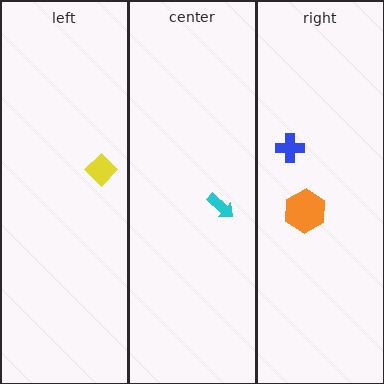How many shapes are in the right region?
2.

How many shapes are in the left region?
1.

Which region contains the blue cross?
The right region.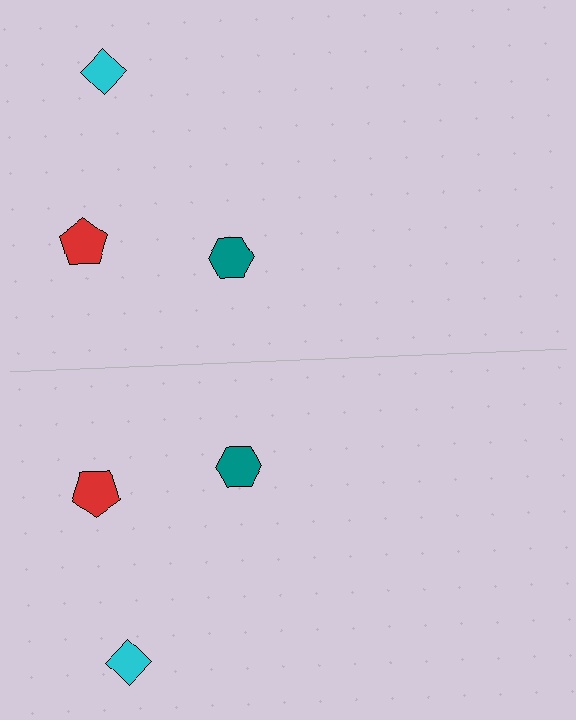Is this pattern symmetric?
Yes, this pattern has bilateral (reflection) symmetry.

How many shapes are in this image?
There are 6 shapes in this image.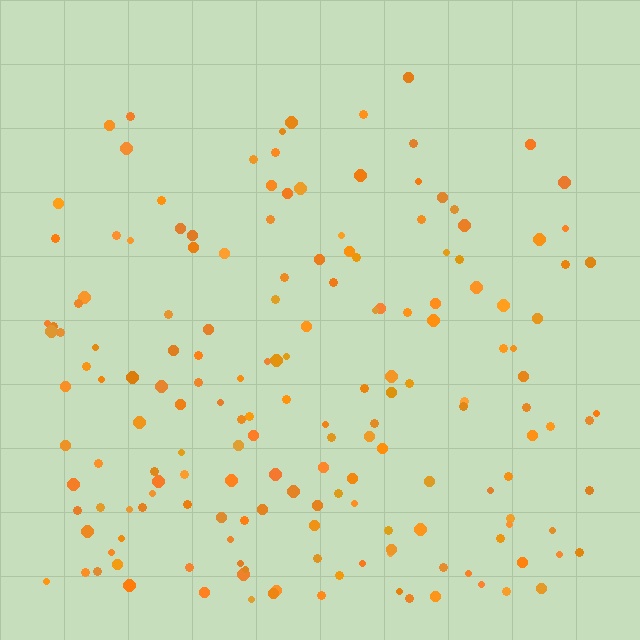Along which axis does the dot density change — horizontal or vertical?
Vertical.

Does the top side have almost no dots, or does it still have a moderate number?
Still a moderate number, just noticeably fewer than the bottom.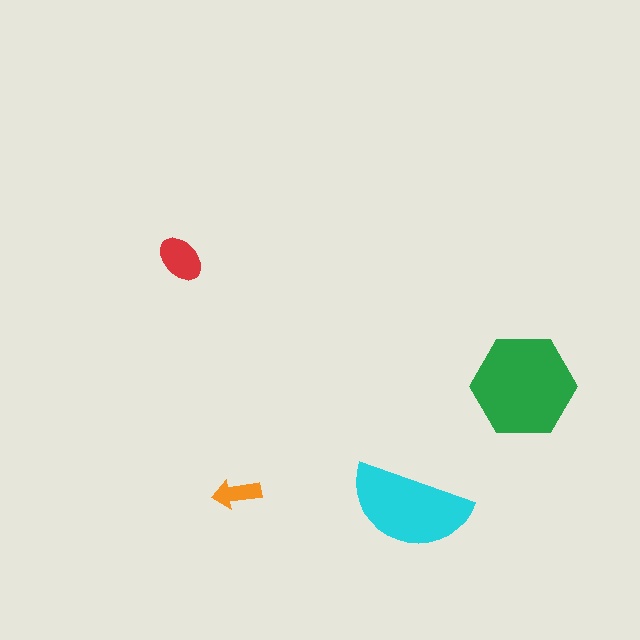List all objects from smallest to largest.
The orange arrow, the red ellipse, the cyan semicircle, the green hexagon.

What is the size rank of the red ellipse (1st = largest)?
3rd.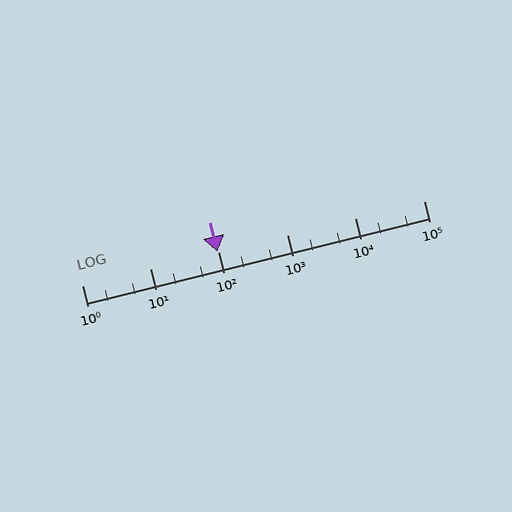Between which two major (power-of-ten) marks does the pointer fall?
The pointer is between 10 and 100.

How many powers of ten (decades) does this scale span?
The scale spans 5 decades, from 1 to 100000.